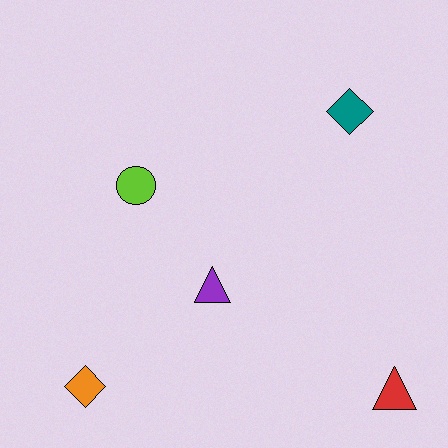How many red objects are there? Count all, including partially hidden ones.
There is 1 red object.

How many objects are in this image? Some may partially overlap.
There are 5 objects.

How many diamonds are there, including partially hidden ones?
There are 2 diamonds.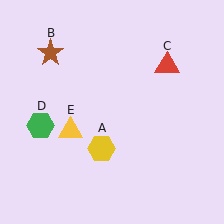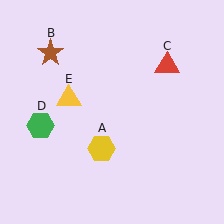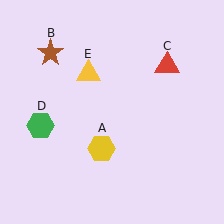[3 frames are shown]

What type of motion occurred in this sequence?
The yellow triangle (object E) rotated clockwise around the center of the scene.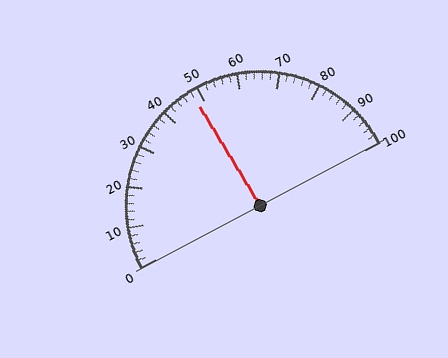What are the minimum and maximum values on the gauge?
The gauge ranges from 0 to 100.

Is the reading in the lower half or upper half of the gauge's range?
The reading is in the lower half of the range (0 to 100).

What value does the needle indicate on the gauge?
The needle indicates approximately 48.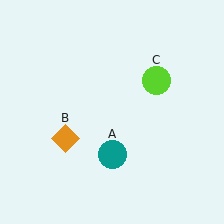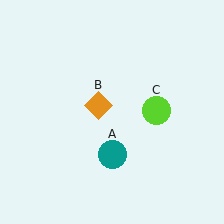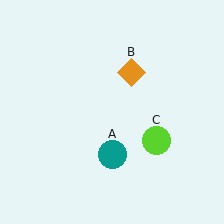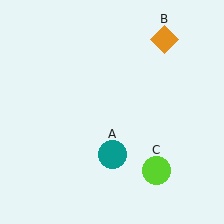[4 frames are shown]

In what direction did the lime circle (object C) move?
The lime circle (object C) moved down.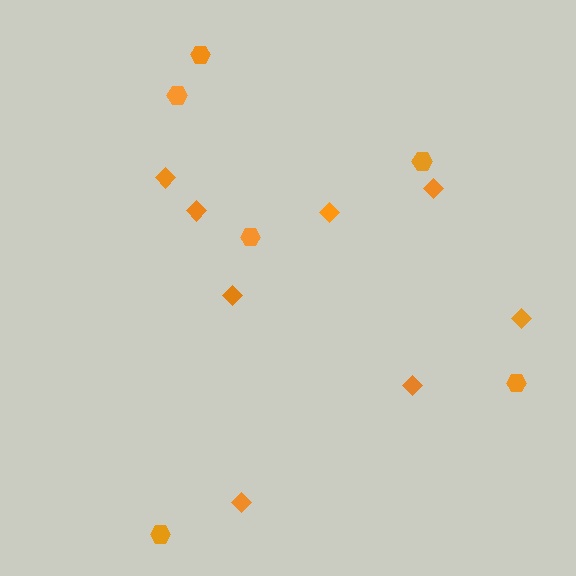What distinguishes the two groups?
There are 2 groups: one group of diamonds (8) and one group of hexagons (6).